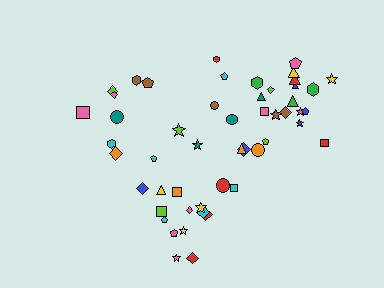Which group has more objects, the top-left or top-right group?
The top-right group.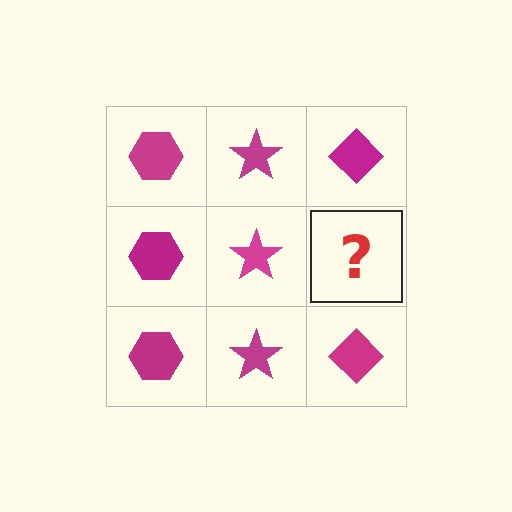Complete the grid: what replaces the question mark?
The question mark should be replaced with a magenta diamond.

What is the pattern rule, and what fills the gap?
The rule is that each column has a consistent shape. The gap should be filled with a magenta diamond.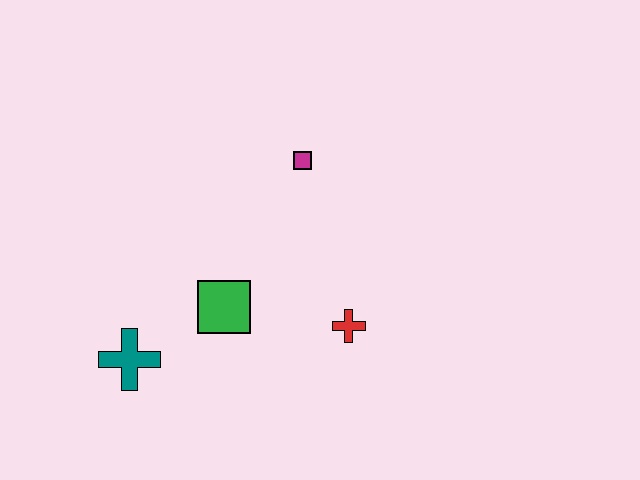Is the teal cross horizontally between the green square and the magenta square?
No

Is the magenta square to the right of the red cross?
No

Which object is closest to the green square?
The teal cross is closest to the green square.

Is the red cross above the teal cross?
Yes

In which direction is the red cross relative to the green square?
The red cross is to the right of the green square.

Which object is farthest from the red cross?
The teal cross is farthest from the red cross.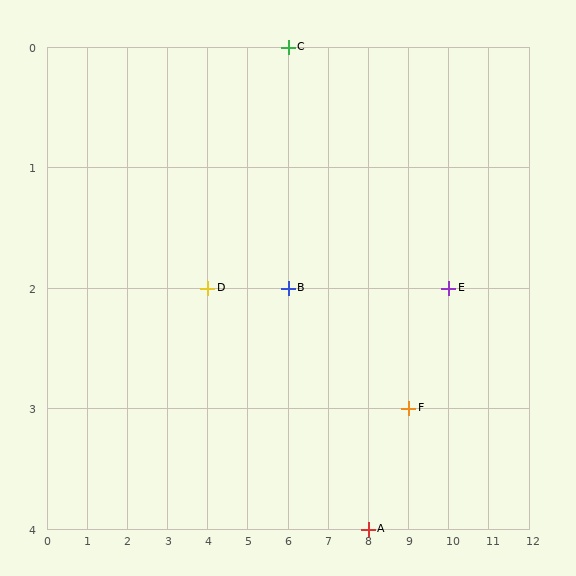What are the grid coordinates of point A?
Point A is at grid coordinates (8, 4).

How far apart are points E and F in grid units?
Points E and F are 1 column and 1 row apart (about 1.4 grid units diagonally).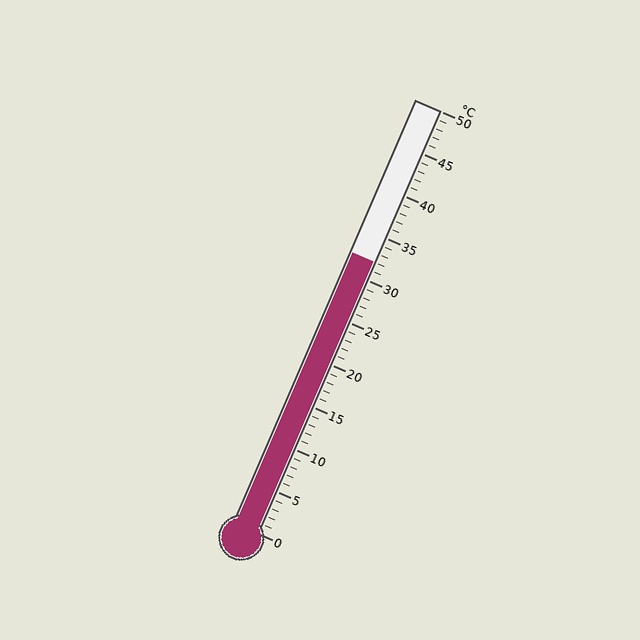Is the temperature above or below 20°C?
The temperature is above 20°C.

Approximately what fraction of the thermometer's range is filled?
The thermometer is filled to approximately 65% of its range.